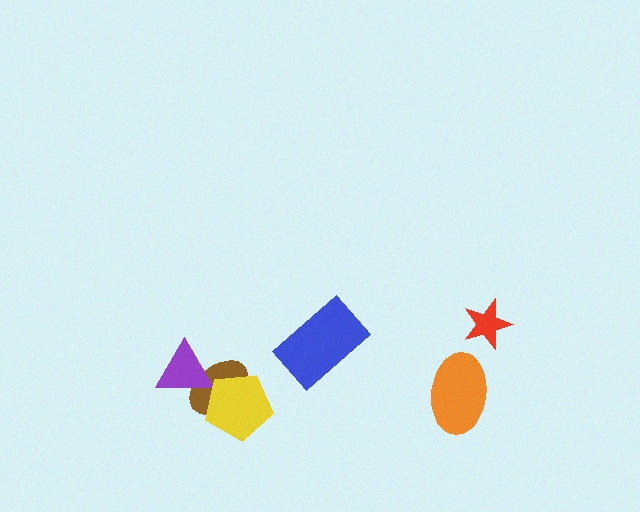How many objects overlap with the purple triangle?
1 object overlaps with the purple triangle.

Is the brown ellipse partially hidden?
Yes, it is partially covered by another shape.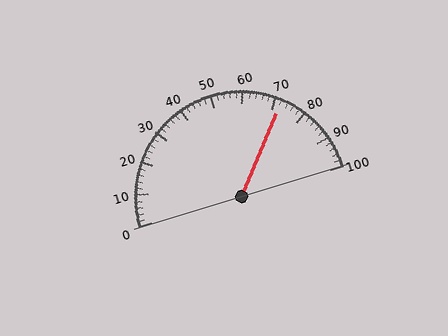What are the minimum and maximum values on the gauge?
The gauge ranges from 0 to 100.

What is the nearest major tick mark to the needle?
The nearest major tick mark is 70.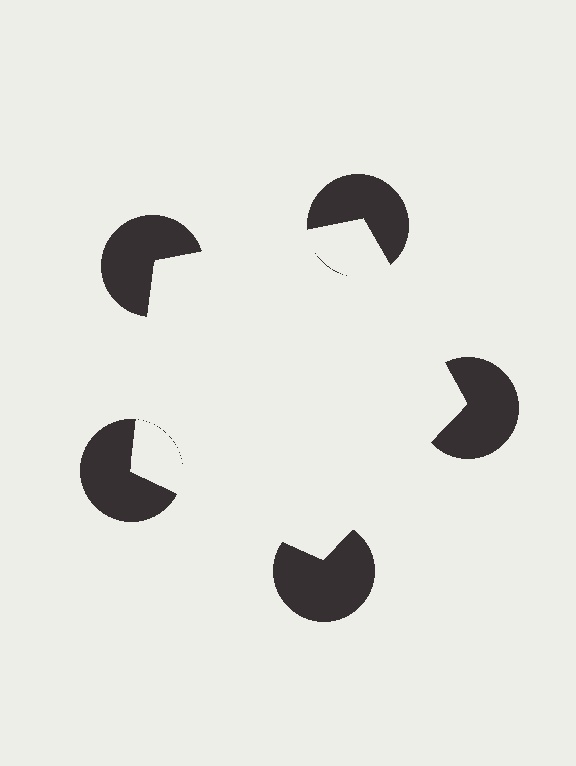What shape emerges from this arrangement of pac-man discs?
An illusory pentagon — its edges are inferred from the aligned wedge cuts in the pac-man discs, not physically drawn.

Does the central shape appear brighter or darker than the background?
It typically appears slightly brighter than the background, even though no actual brightness change is drawn.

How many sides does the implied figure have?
5 sides.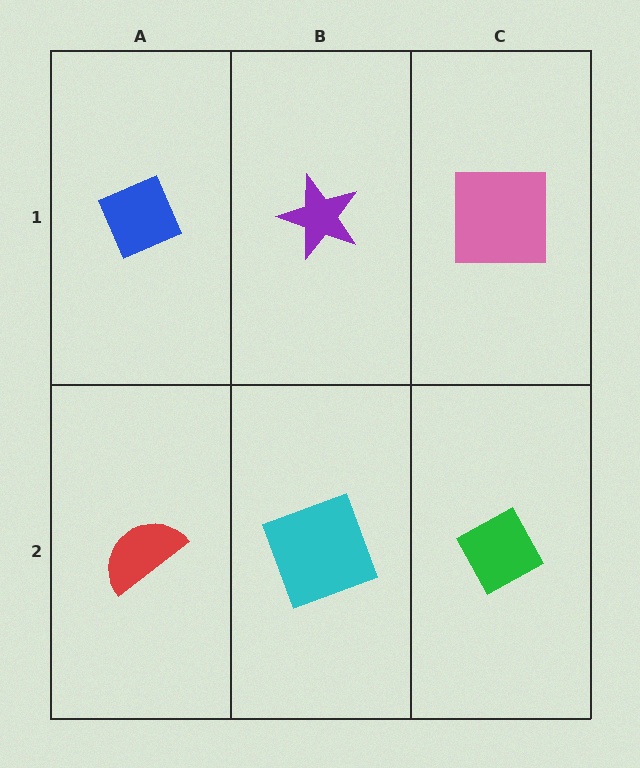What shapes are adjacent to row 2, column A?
A blue diamond (row 1, column A), a cyan square (row 2, column B).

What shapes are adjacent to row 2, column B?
A purple star (row 1, column B), a red semicircle (row 2, column A), a green diamond (row 2, column C).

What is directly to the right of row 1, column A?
A purple star.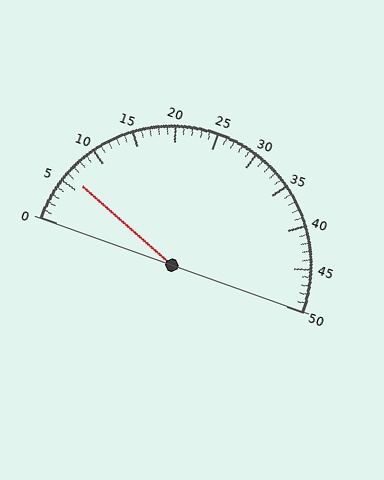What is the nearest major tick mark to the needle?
The nearest major tick mark is 5.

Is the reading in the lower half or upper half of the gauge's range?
The reading is in the lower half of the range (0 to 50).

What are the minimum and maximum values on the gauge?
The gauge ranges from 0 to 50.